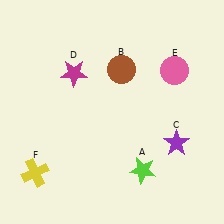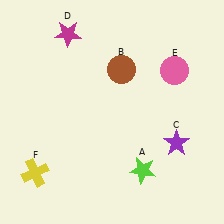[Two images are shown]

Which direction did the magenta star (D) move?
The magenta star (D) moved up.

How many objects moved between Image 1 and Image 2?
1 object moved between the two images.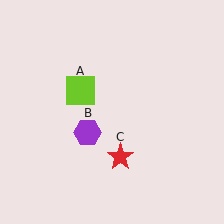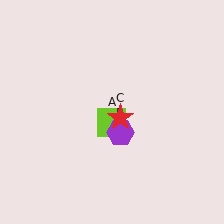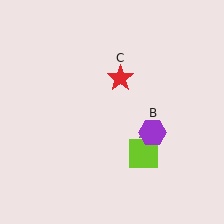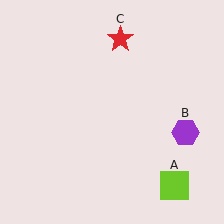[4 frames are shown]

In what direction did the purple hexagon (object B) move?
The purple hexagon (object B) moved right.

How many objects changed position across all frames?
3 objects changed position: lime square (object A), purple hexagon (object B), red star (object C).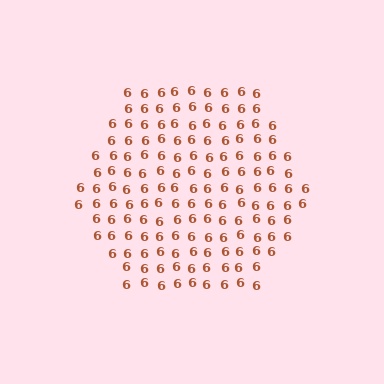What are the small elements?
The small elements are digit 6's.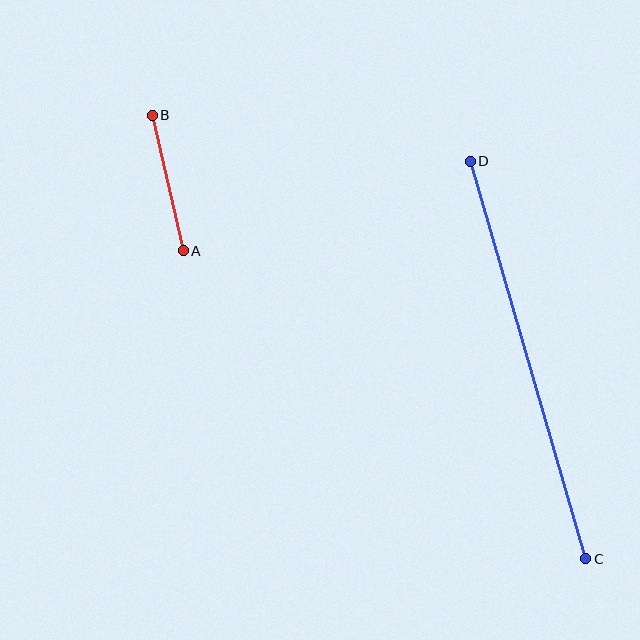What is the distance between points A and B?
The distance is approximately 139 pixels.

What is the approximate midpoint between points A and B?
The midpoint is at approximately (168, 183) pixels.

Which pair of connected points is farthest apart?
Points C and D are farthest apart.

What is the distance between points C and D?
The distance is approximately 414 pixels.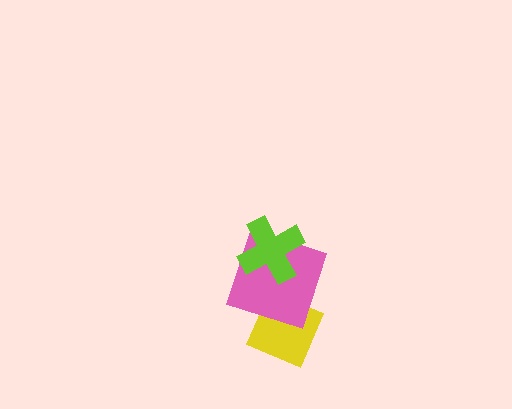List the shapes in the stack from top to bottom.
From top to bottom: the lime cross, the pink square, the yellow diamond.